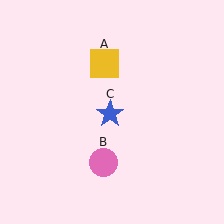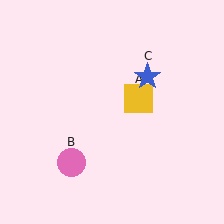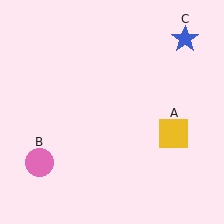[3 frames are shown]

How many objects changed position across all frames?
3 objects changed position: yellow square (object A), pink circle (object B), blue star (object C).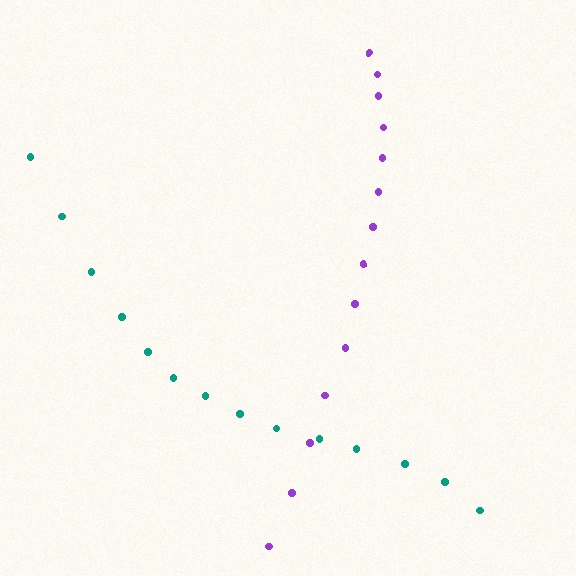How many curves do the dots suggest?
There are 2 distinct paths.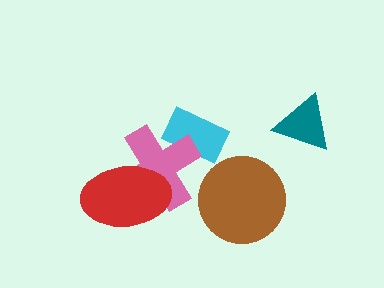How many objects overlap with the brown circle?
0 objects overlap with the brown circle.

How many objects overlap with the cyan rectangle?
1 object overlaps with the cyan rectangle.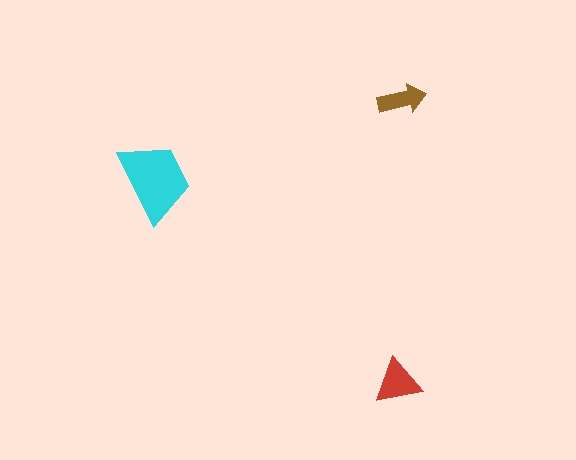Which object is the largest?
The cyan trapezoid.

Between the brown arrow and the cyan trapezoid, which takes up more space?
The cyan trapezoid.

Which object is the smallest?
The brown arrow.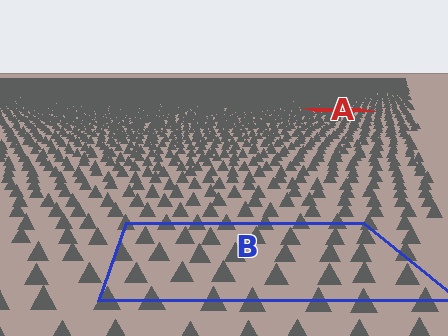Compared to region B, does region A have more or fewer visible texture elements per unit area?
Region A has more texture elements per unit area — they are packed more densely because it is farther away.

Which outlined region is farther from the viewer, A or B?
Region A is farther from the viewer — the texture elements inside it appear smaller and more densely packed.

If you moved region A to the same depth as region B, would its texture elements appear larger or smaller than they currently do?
They would appear larger. At a closer depth, the same texture elements are projected at a bigger on-screen size.